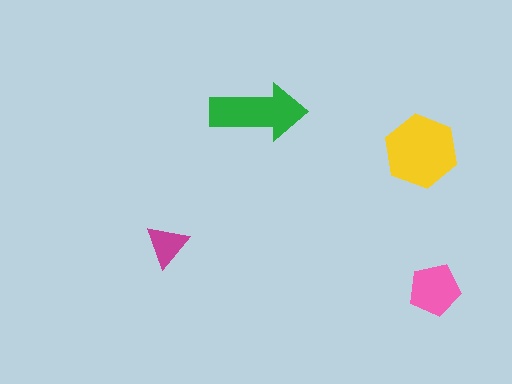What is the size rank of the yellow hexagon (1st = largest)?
1st.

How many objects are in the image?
There are 4 objects in the image.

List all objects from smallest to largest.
The magenta triangle, the pink pentagon, the green arrow, the yellow hexagon.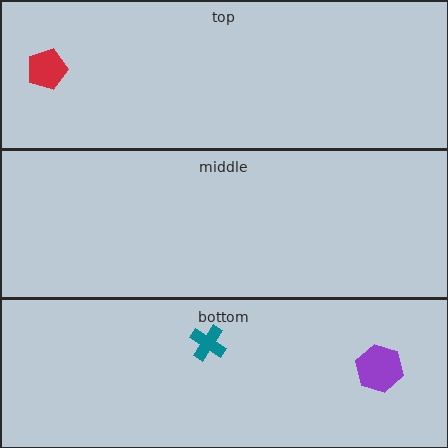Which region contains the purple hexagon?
The bottom region.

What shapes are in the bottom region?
The purple hexagon, the teal cross.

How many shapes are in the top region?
1.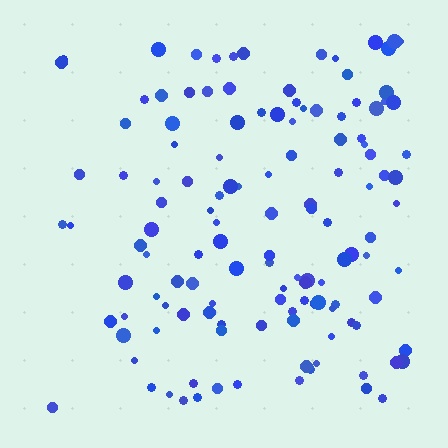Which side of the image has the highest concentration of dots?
The right.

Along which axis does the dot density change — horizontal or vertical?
Horizontal.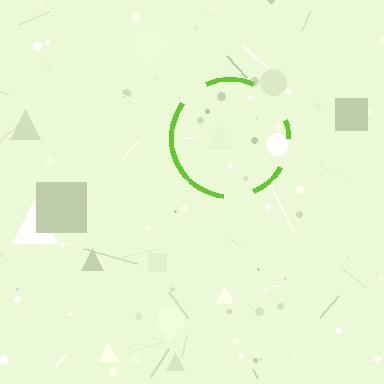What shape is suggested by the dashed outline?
The dashed outline suggests a circle.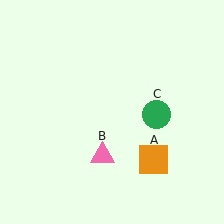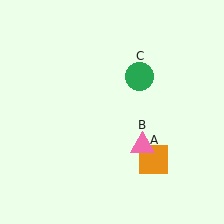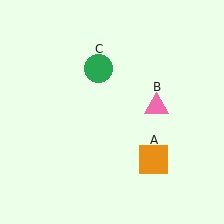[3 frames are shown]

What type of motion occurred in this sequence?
The pink triangle (object B), green circle (object C) rotated counterclockwise around the center of the scene.